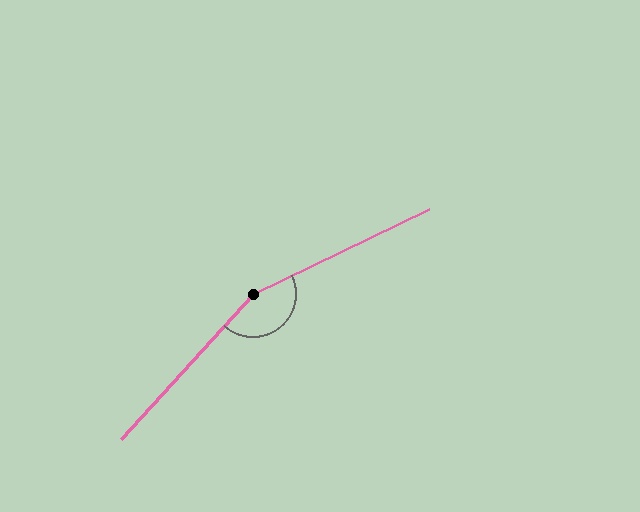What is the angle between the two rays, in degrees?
Approximately 158 degrees.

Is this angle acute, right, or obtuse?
It is obtuse.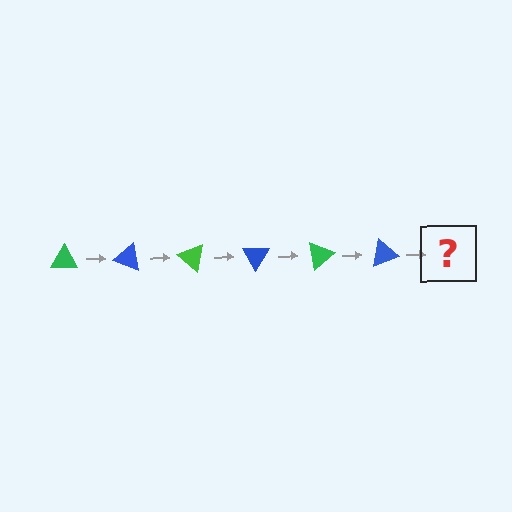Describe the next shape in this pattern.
It should be a green triangle, rotated 120 degrees from the start.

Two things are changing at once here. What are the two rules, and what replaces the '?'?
The two rules are that it rotates 20 degrees each step and the color cycles through green and blue. The '?' should be a green triangle, rotated 120 degrees from the start.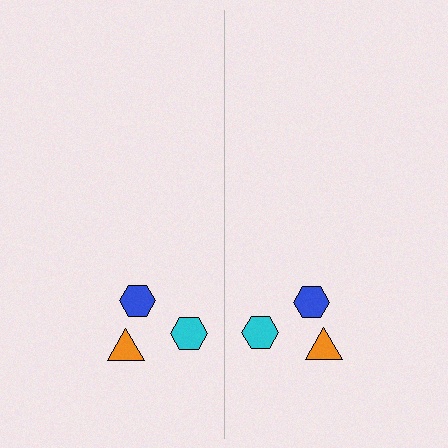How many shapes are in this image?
There are 6 shapes in this image.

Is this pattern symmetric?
Yes, this pattern has bilateral (reflection) symmetry.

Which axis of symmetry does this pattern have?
The pattern has a vertical axis of symmetry running through the center of the image.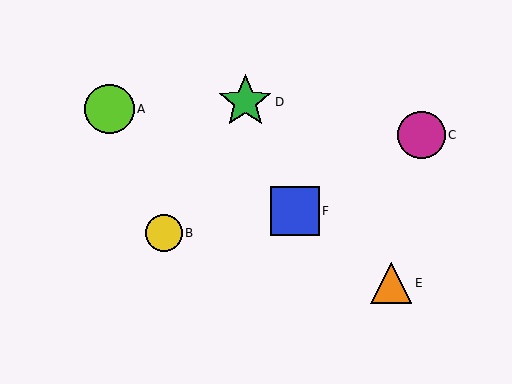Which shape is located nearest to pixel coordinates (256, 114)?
The green star (labeled D) at (245, 102) is nearest to that location.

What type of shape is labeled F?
Shape F is a blue square.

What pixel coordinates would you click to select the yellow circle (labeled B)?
Click at (164, 233) to select the yellow circle B.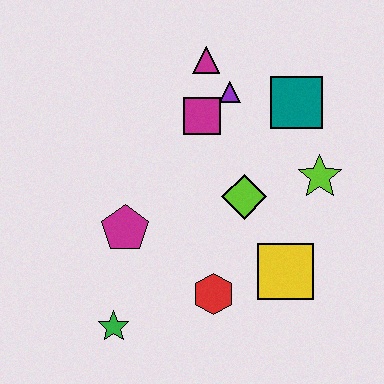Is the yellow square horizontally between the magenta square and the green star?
No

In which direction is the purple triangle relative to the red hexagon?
The purple triangle is above the red hexagon.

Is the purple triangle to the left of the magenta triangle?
No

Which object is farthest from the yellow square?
The magenta triangle is farthest from the yellow square.